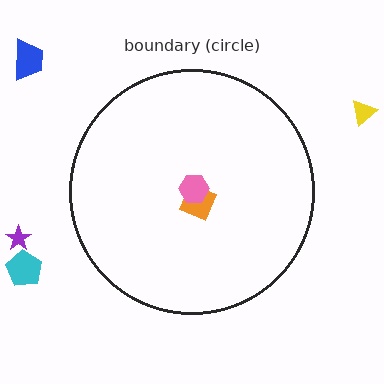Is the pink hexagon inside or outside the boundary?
Inside.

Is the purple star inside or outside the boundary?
Outside.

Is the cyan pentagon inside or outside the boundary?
Outside.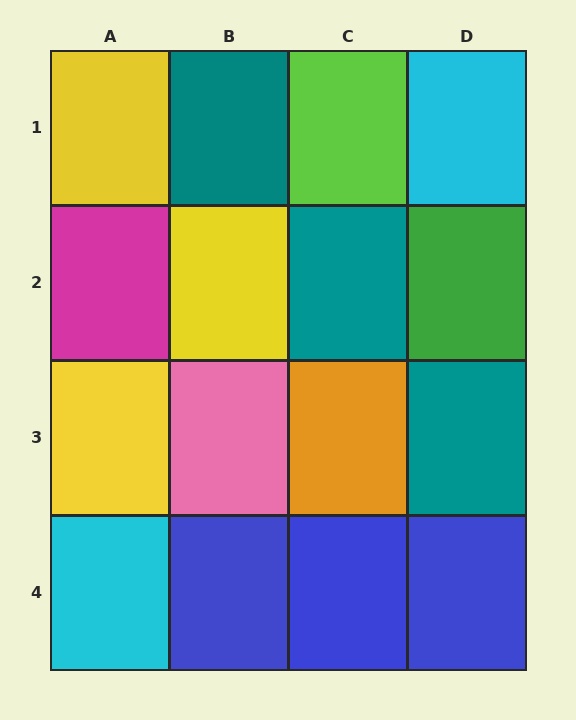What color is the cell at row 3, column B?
Pink.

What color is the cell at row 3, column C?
Orange.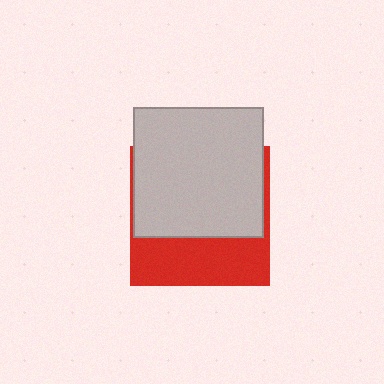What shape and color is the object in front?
The object in front is a light gray square.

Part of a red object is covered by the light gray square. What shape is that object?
It is a square.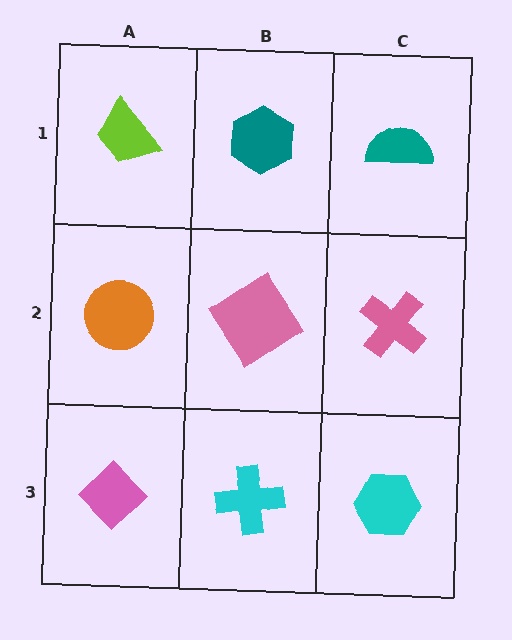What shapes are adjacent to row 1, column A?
An orange circle (row 2, column A), a teal hexagon (row 1, column B).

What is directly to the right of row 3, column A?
A cyan cross.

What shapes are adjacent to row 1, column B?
A pink diamond (row 2, column B), a lime trapezoid (row 1, column A), a teal semicircle (row 1, column C).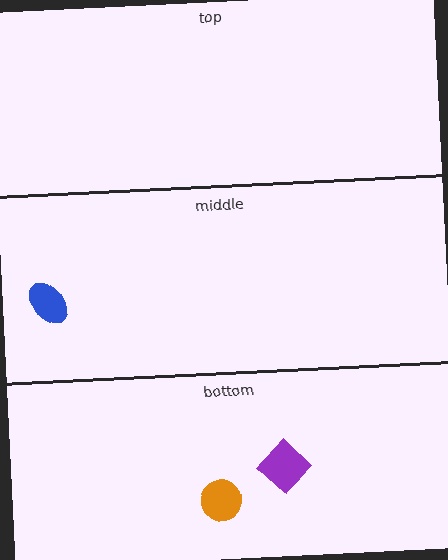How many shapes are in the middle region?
1.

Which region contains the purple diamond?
The bottom region.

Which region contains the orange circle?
The bottom region.